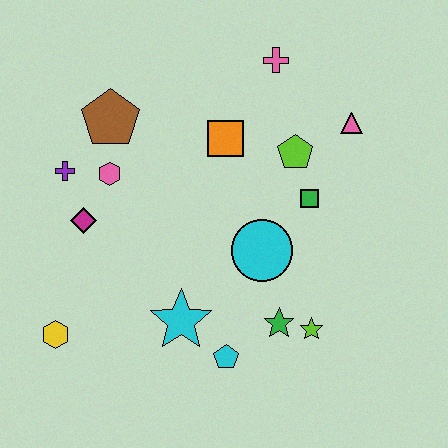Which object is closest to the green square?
The lime pentagon is closest to the green square.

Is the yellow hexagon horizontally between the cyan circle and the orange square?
No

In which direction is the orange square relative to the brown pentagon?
The orange square is to the right of the brown pentagon.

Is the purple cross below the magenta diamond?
No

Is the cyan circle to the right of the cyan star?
Yes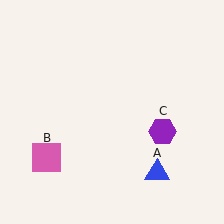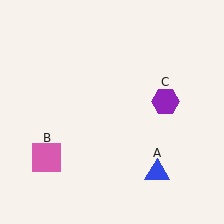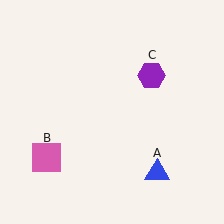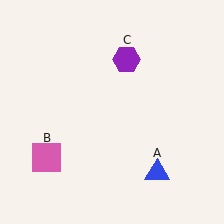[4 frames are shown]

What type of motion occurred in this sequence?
The purple hexagon (object C) rotated counterclockwise around the center of the scene.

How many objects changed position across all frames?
1 object changed position: purple hexagon (object C).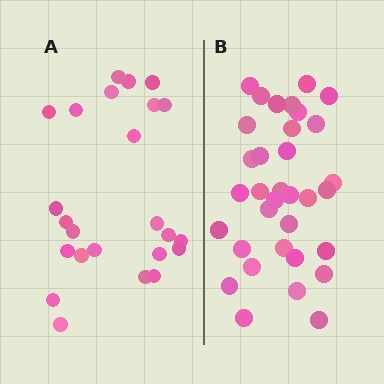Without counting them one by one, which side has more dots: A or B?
Region B (the right region) has more dots.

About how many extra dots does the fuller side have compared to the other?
Region B has roughly 10 or so more dots than region A.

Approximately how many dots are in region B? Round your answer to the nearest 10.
About 30 dots. (The exact count is 34, which rounds to 30.)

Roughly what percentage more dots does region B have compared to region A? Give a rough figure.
About 40% more.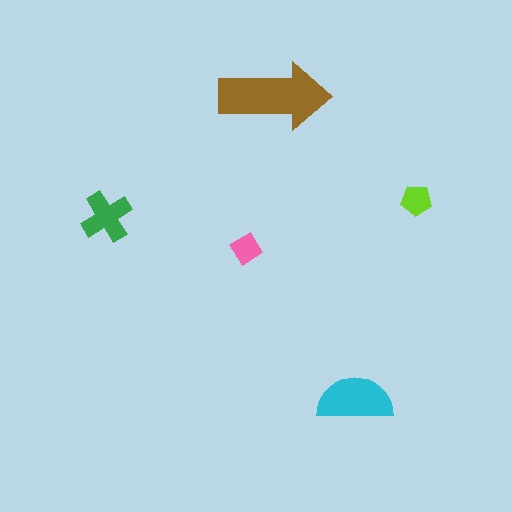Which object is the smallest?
The pink diamond.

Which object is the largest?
The brown arrow.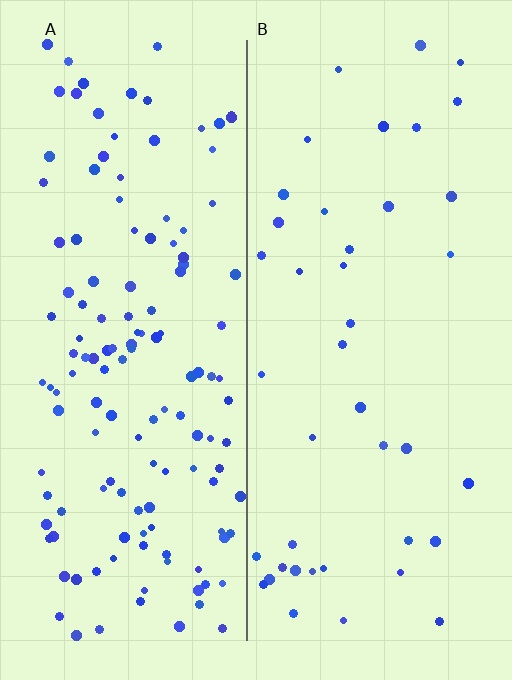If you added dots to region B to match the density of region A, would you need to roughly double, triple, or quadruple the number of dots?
Approximately triple.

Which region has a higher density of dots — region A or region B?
A (the left).